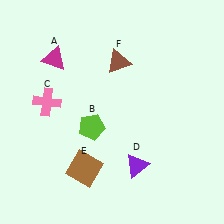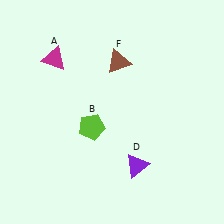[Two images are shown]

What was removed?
The pink cross (C), the brown square (E) were removed in Image 2.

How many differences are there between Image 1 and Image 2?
There are 2 differences between the two images.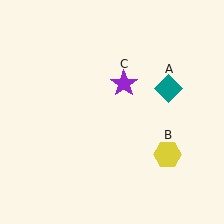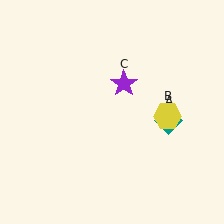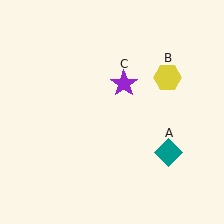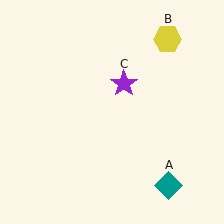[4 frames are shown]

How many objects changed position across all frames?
2 objects changed position: teal diamond (object A), yellow hexagon (object B).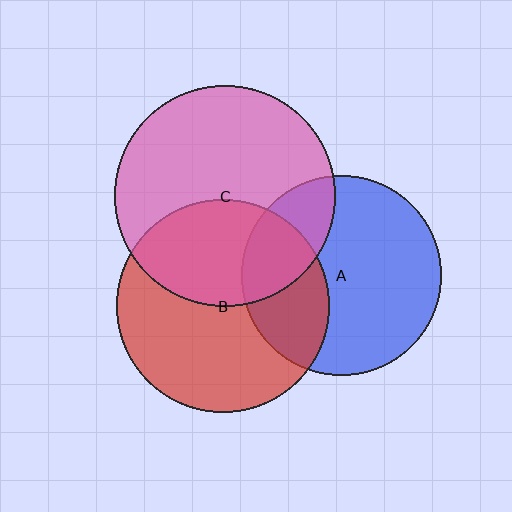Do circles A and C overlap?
Yes.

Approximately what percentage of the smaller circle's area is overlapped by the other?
Approximately 25%.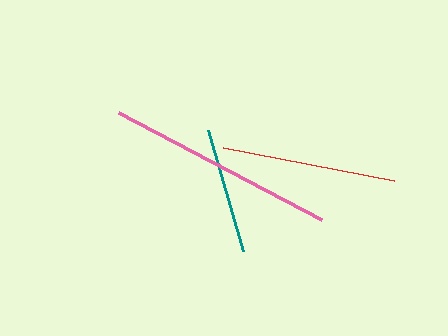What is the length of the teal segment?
The teal segment is approximately 126 pixels long.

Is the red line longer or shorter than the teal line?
The red line is longer than the teal line.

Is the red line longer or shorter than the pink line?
The pink line is longer than the red line.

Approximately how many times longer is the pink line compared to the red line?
The pink line is approximately 1.3 times the length of the red line.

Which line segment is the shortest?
The teal line is the shortest at approximately 126 pixels.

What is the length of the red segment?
The red segment is approximately 174 pixels long.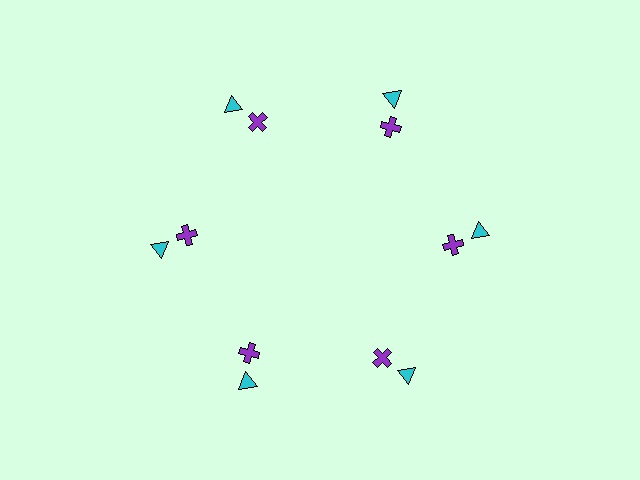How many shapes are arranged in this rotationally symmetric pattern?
There are 12 shapes, arranged in 6 groups of 2.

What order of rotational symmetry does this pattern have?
This pattern has 6-fold rotational symmetry.